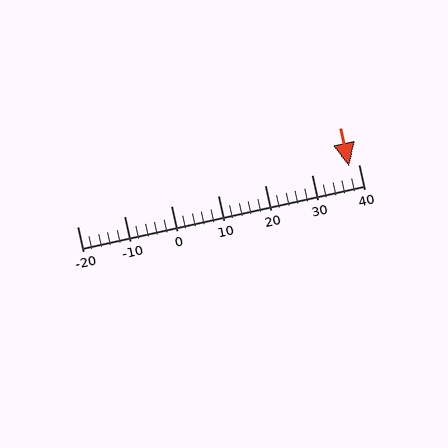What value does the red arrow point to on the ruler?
The red arrow points to approximately 38.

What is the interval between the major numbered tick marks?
The major tick marks are spaced 10 units apart.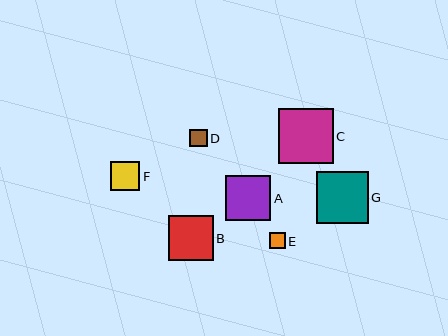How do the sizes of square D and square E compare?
Square D and square E are approximately the same size.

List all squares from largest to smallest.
From largest to smallest: C, G, A, B, F, D, E.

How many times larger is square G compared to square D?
Square G is approximately 3.0 times the size of square D.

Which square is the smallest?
Square E is the smallest with a size of approximately 16 pixels.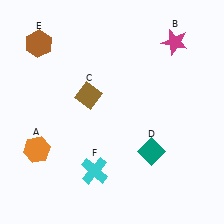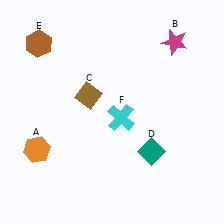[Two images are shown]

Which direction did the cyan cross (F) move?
The cyan cross (F) moved up.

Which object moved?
The cyan cross (F) moved up.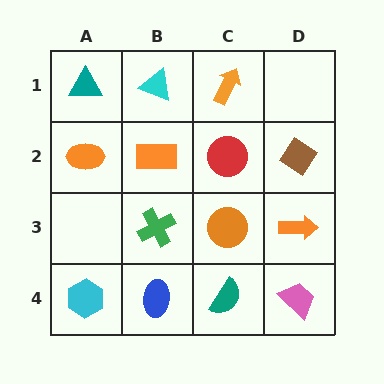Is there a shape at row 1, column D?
No, that cell is empty.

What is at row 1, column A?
A teal triangle.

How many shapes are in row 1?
3 shapes.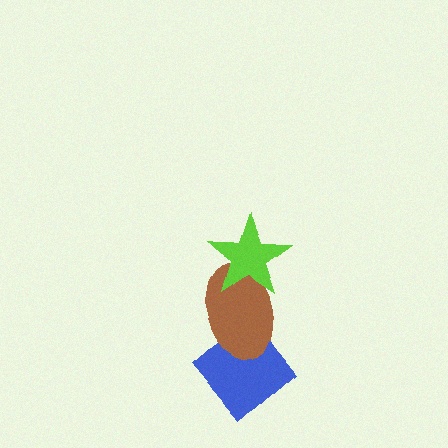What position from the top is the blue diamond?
The blue diamond is 3rd from the top.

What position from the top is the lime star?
The lime star is 1st from the top.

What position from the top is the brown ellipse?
The brown ellipse is 2nd from the top.